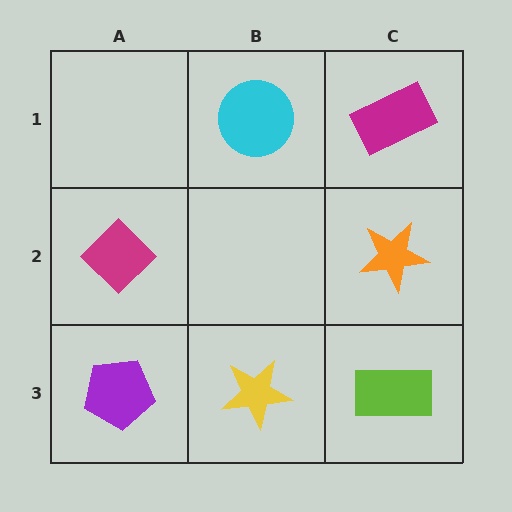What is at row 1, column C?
A magenta rectangle.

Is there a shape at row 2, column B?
No, that cell is empty.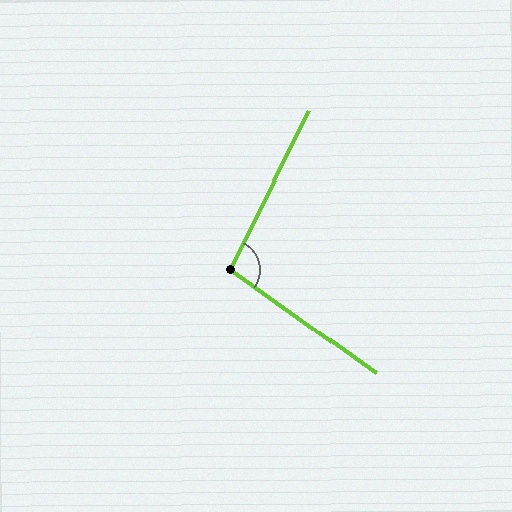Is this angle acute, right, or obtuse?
It is obtuse.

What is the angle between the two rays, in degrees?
Approximately 99 degrees.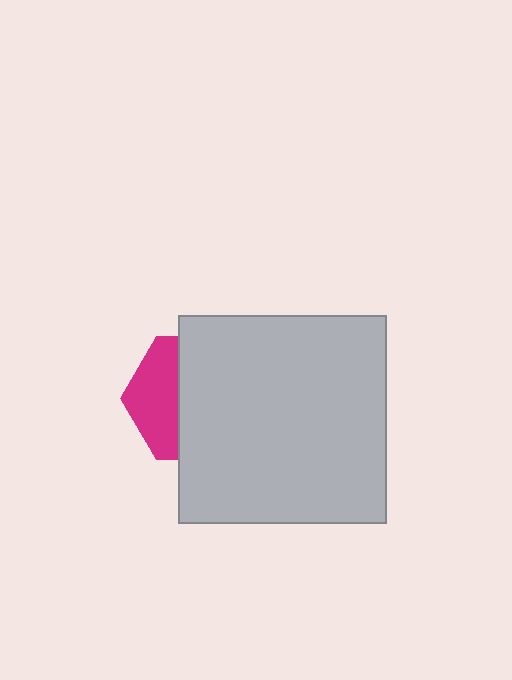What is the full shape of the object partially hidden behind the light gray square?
The partially hidden object is a magenta hexagon.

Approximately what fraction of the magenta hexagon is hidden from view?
Roughly 63% of the magenta hexagon is hidden behind the light gray square.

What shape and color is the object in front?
The object in front is a light gray square.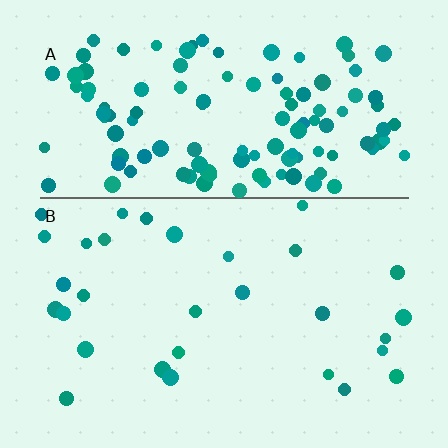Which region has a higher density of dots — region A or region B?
A (the top).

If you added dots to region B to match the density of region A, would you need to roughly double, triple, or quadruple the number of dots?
Approximately quadruple.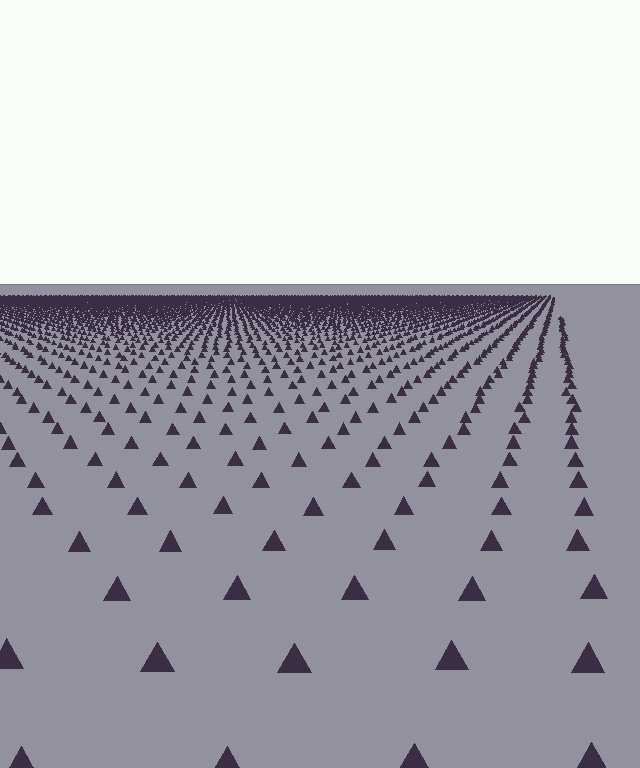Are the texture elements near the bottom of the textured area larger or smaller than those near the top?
Larger. Near the bottom, elements are closer to the viewer and appear at a bigger on-screen size.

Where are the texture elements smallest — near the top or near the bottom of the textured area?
Near the top.